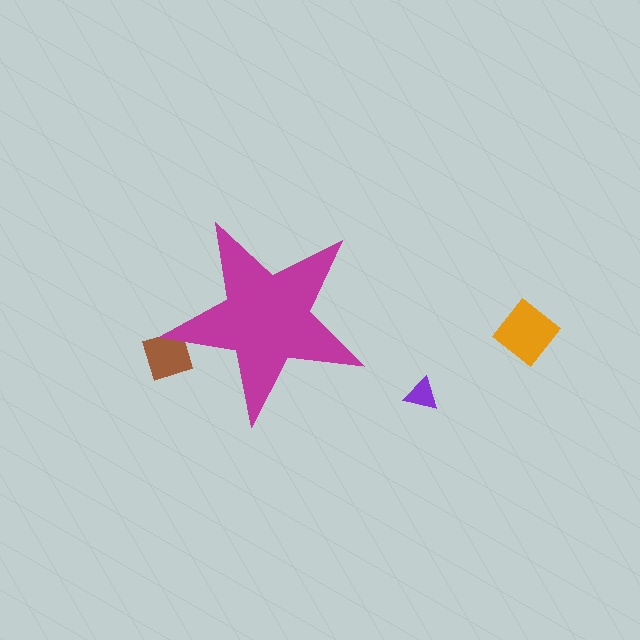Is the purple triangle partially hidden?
No, the purple triangle is fully visible.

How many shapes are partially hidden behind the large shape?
1 shape is partially hidden.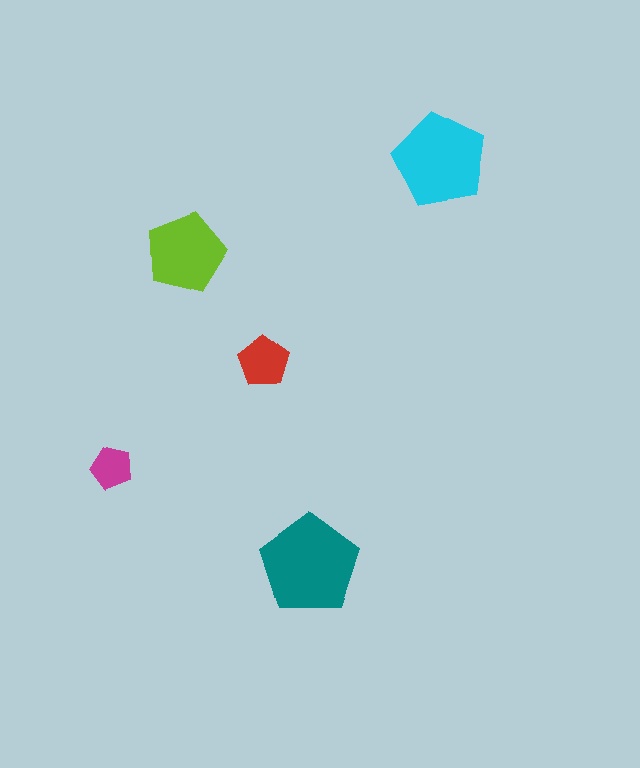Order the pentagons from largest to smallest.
the teal one, the cyan one, the lime one, the red one, the magenta one.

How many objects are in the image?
There are 5 objects in the image.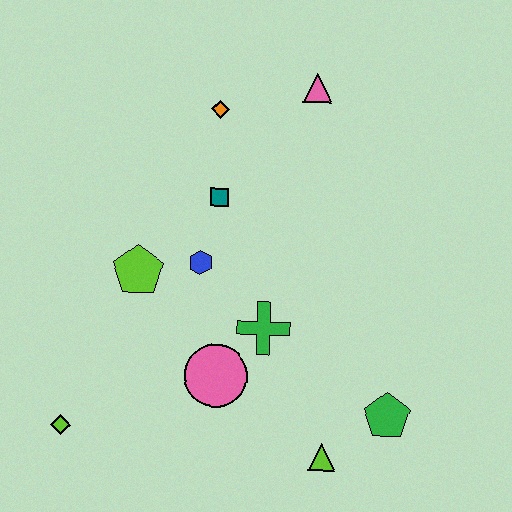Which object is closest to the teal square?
The blue hexagon is closest to the teal square.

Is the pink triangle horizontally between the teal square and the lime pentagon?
No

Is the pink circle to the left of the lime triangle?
Yes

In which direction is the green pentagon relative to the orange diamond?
The green pentagon is below the orange diamond.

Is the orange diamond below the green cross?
No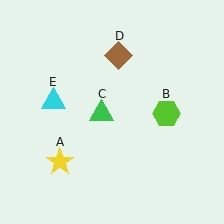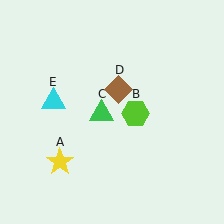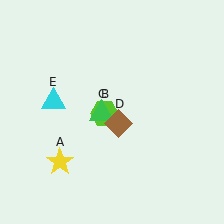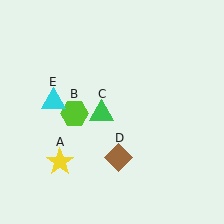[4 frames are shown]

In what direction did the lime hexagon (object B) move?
The lime hexagon (object B) moved left.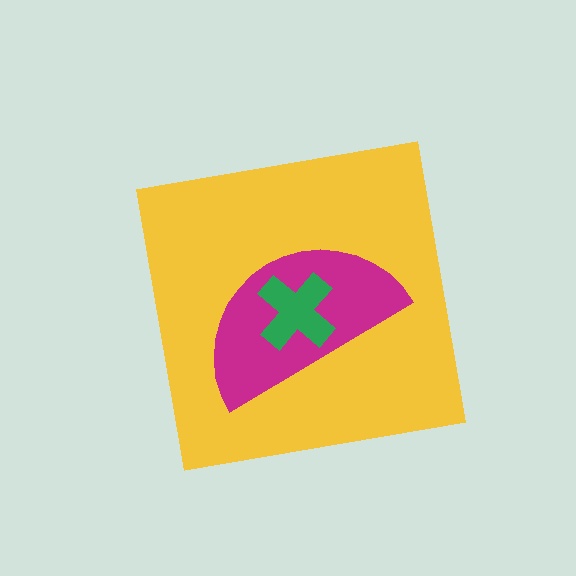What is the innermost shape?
The green cross.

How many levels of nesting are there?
3.